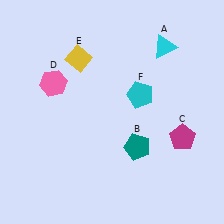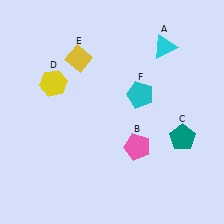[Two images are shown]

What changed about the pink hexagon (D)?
In Image 1, D is pink. In Image 2, it changed to yellow.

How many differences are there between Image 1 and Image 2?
There are 3 differences between the two images.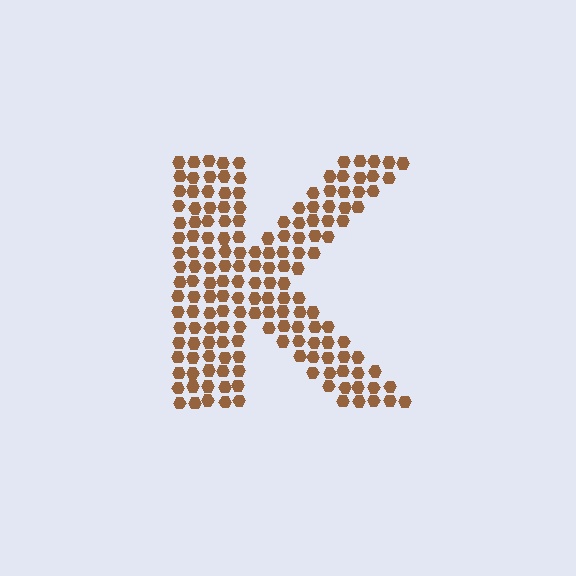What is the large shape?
The large shape is the letter K.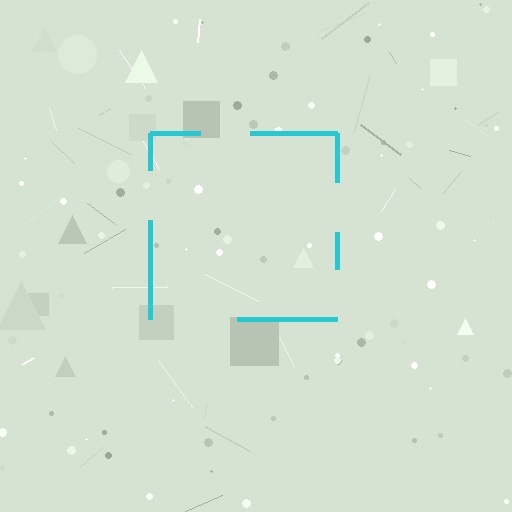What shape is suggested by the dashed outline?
The dashed outline suggests a square.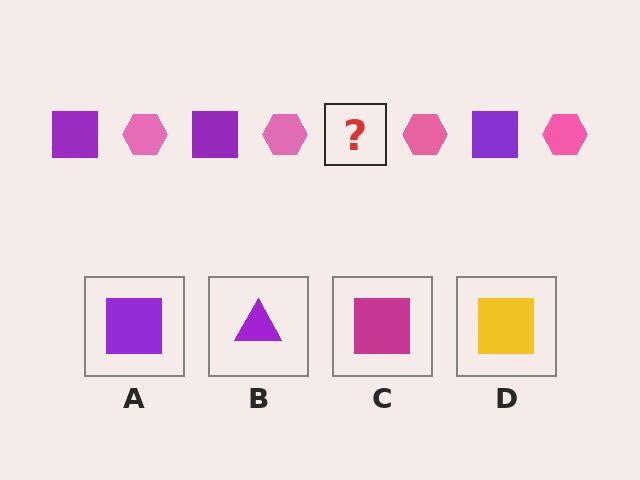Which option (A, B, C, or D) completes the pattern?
A.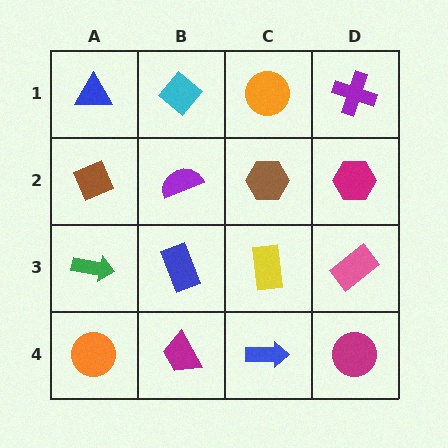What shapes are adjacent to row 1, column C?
A brown hexagon (row 2, column C), a cyan diamond (row 1, column B), a purple cross (row 1, column D).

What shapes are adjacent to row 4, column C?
A yellow rectangle (row 3, column C), a magenta trapezoid (row 4, column B), a magenta circle (row 4, column D).